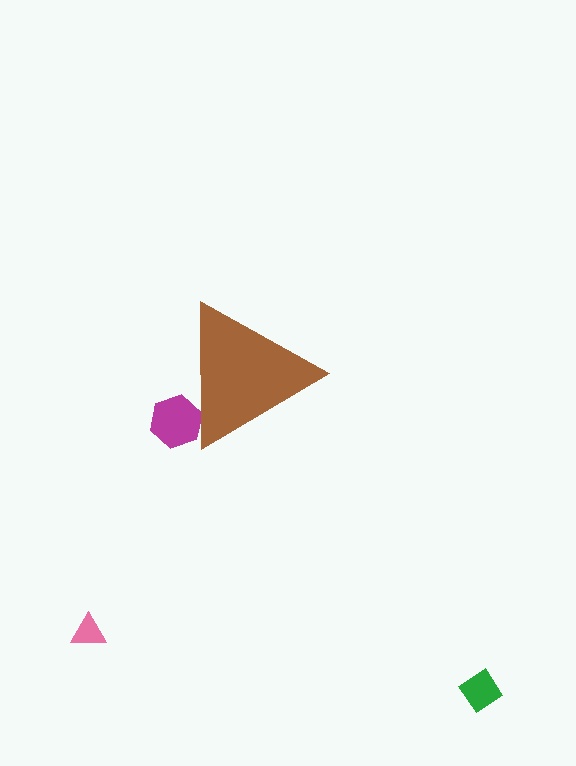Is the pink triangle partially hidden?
No, the pink triangle is fully visible.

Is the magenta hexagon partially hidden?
Yes, the magenta hexagon is partially hidden behind the brown triangle.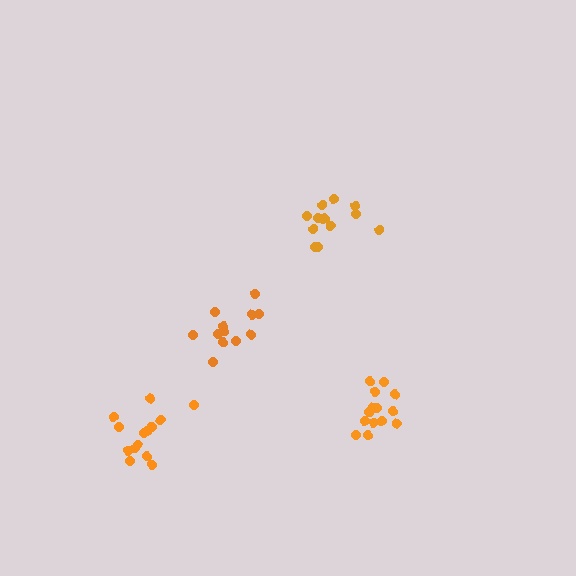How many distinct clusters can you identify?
There are 4 distinct clusters.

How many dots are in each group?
Group 1: 12 dots, Group 2: 14 dots, Group 3: 13 dots, Group 4: 14 dots (53 total).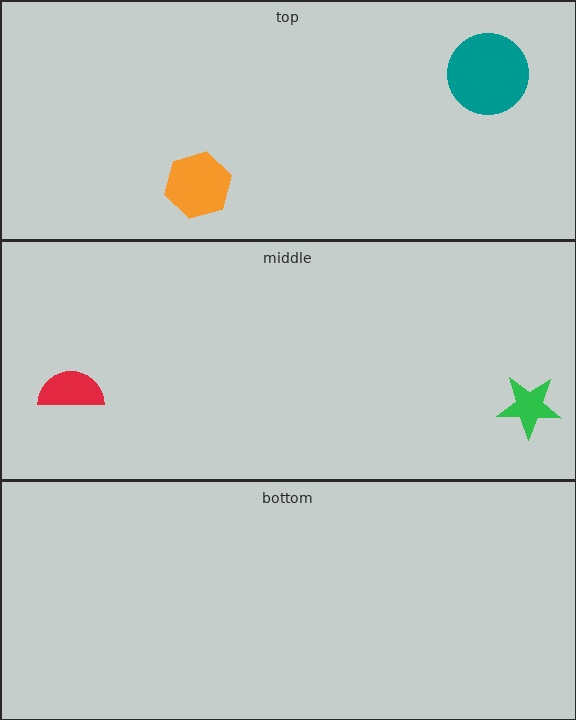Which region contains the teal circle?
The top region.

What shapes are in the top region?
The orange hexagon, the teal circle.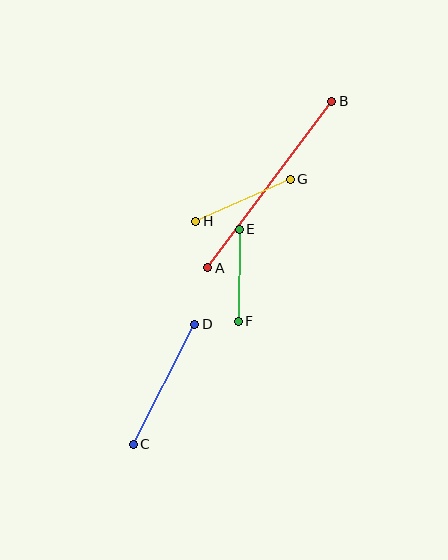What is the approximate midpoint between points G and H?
The midpoint is at approximately (243, 200) pixels.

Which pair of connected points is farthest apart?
Points A and B are farthest apart.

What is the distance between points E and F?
The distance is approximately 92 pixels.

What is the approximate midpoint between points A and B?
The midpoint is at approximately (270, 185) pixels.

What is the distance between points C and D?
The distance is approximately 135 pixels.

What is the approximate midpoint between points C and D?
The midpoint is at approximately (164, 384) pixels.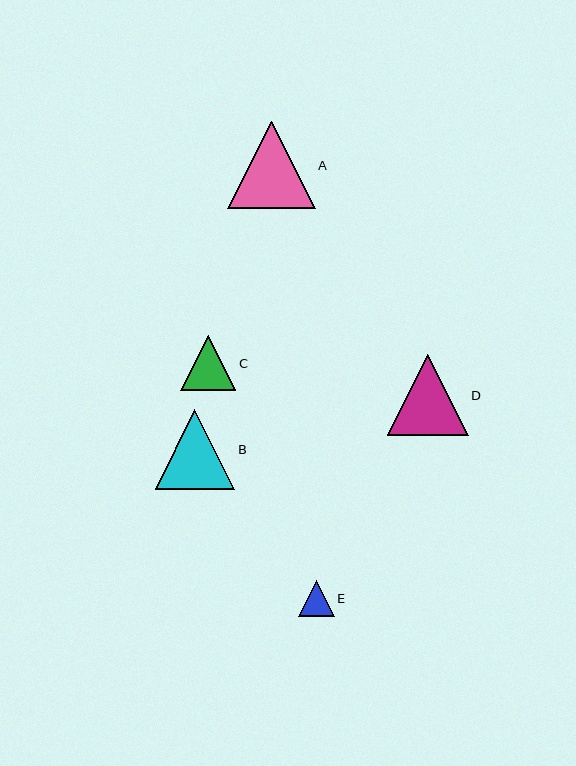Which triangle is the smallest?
Triangle E is the smallest with a size of approximately 36 pixels.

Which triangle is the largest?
Triangle A is the largest with a size of approximately 87 pixels.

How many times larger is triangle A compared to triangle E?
Triangle A is approximately 2.4 times the size of triangle E.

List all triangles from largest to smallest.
From largest to smallest: A, D, B, C, E.